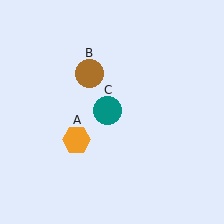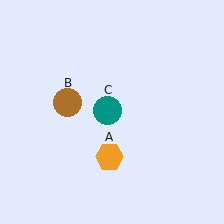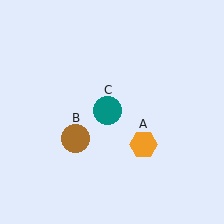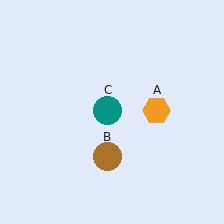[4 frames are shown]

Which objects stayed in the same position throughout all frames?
Teal circle (object C) remained stationary.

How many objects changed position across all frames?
2 objects changed position: orange hexagon (object A), brown circle (object B).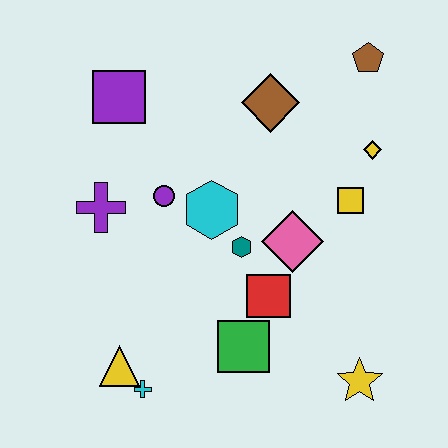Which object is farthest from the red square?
The brown pentagon is farthest from the red square.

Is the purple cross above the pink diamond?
Yes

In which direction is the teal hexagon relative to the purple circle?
The teal hexagon is to the right of the purple circle.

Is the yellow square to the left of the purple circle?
No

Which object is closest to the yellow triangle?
The cyan cross is closest to the yellow triangle.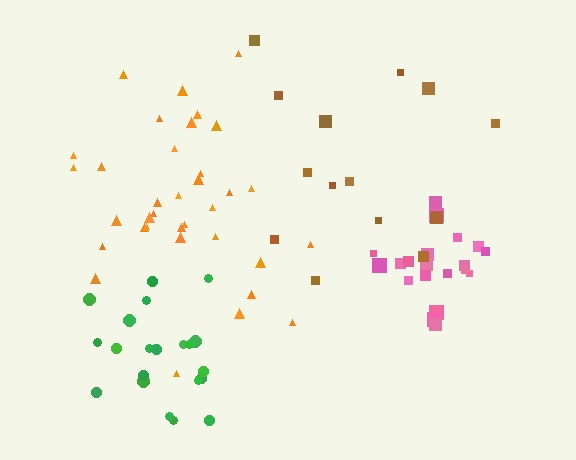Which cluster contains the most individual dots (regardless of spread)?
Orange (35).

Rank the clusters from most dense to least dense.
pink, green, orange, brown.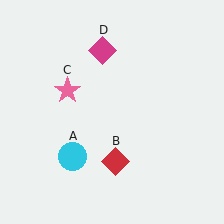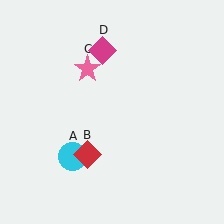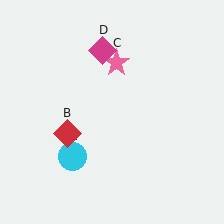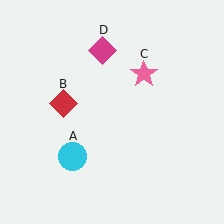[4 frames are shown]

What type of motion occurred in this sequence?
The red diamond (object B), pink star (object C) rotated clockwise around the center of the scene.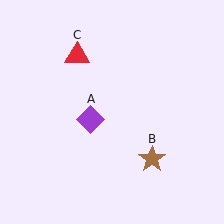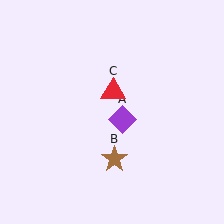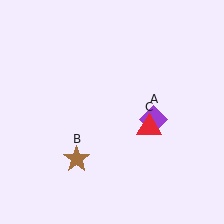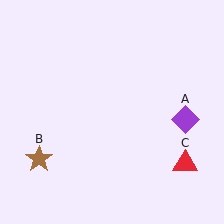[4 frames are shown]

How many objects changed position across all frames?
3 objects changed position: purple diamond (object A), brown star (object B), red triangle (object C).